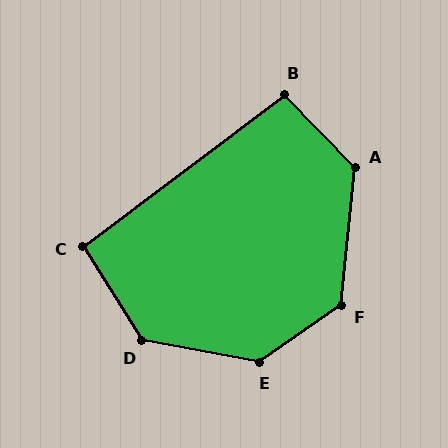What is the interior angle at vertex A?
Approximately 130 degrees (obtuse).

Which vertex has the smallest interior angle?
C, at approximately 95 degrees.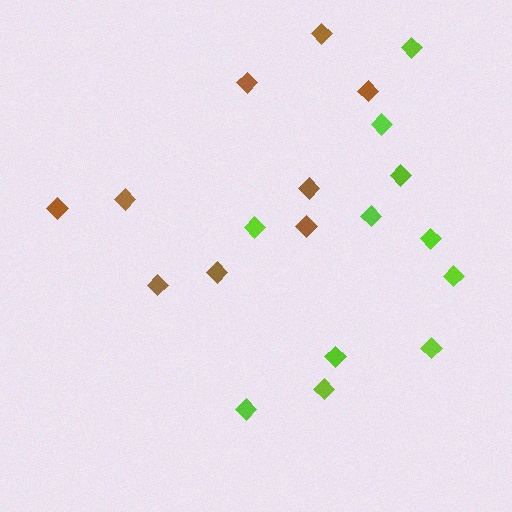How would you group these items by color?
There are 2 groups: one group of lime diamonds (11) and one group of brown diamonds (9).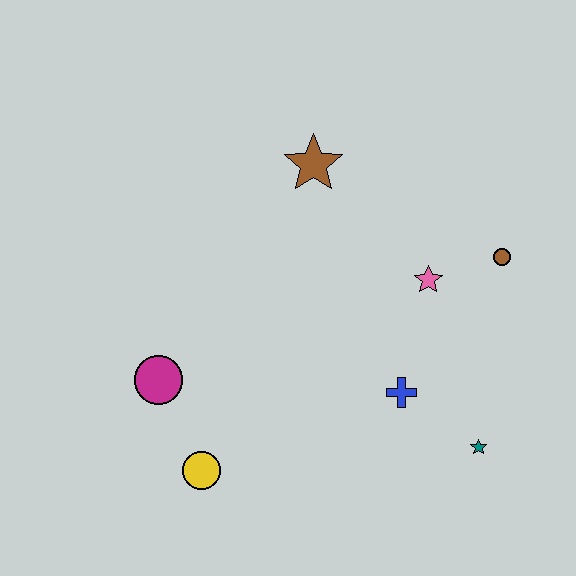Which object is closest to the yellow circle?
The magenta circle is closest to the yellow circle.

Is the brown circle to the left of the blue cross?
No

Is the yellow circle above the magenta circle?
No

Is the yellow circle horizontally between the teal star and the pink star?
No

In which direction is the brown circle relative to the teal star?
The brown circle is above the teal star.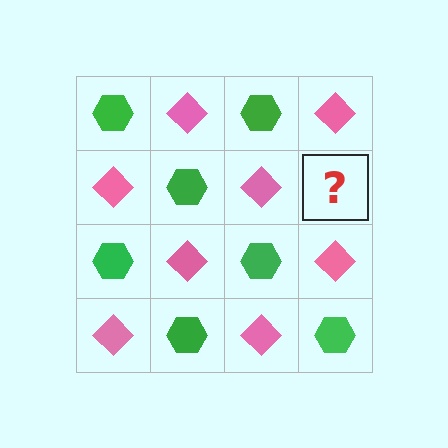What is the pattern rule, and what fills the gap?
The rule is that it alternates green hexagon and pink diamond in a checkerboard pattern. The gap should be filled with a green hexagon.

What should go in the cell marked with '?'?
The missing cell should contain a green hexagon.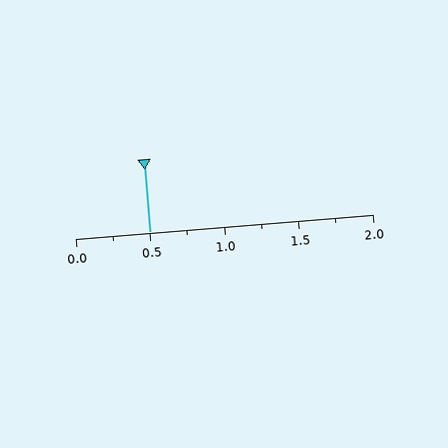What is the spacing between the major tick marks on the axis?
The major ticks are spaced 0.5 apart.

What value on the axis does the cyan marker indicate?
The marker indicates approximately 0.5.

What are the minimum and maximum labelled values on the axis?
The axis runs from 0.0 to 2.0.